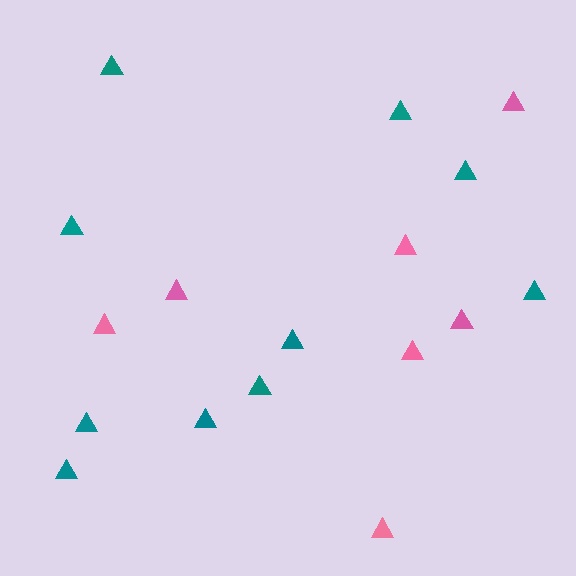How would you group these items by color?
There are 2 groups: one group of teal triangles (10) and one group of pink triangles (7).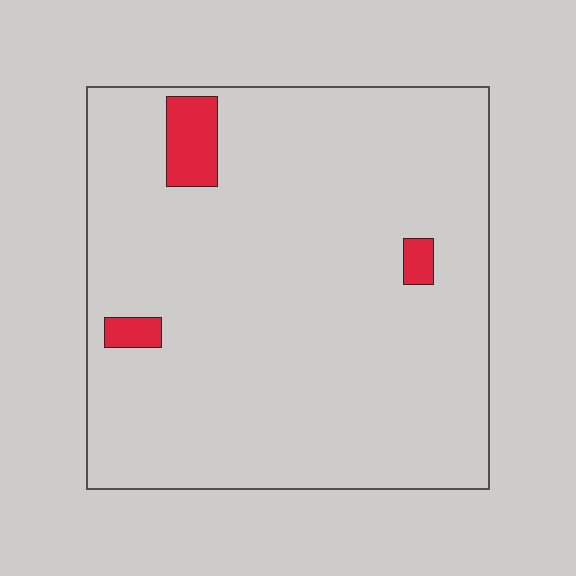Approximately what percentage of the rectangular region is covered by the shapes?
Approximately 5%.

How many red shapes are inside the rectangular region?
3.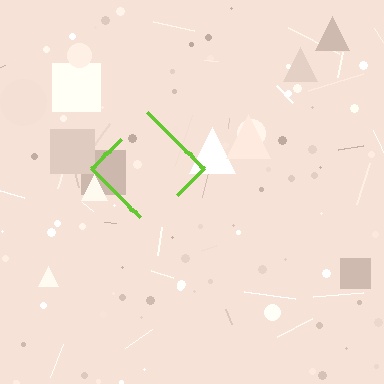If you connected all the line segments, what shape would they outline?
They would outline a diamond.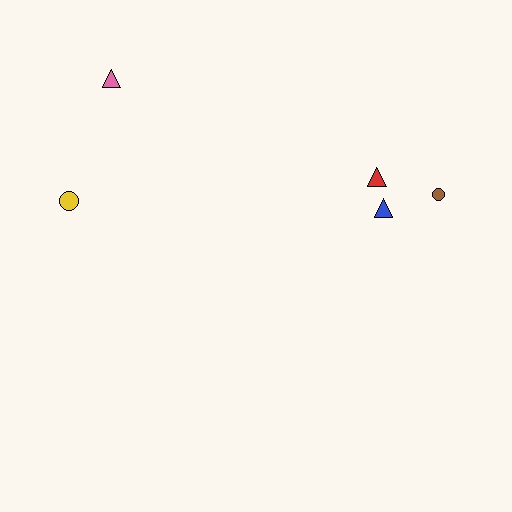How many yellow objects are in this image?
There is 1 yellow object.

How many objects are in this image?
There are 5 objects.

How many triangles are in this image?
There are 3 triangles.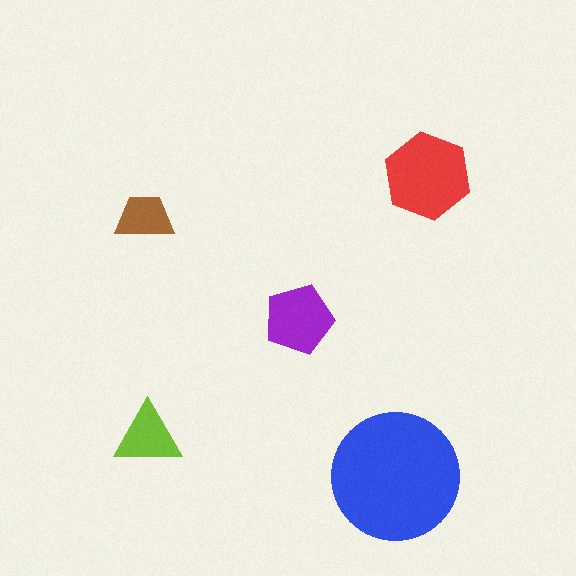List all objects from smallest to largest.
The brown trapezoid, the lime triangle, the purple pentagon, the red hexagon, the blue circle.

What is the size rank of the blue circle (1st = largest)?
1st.